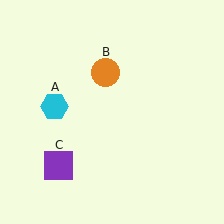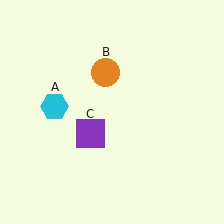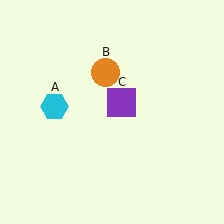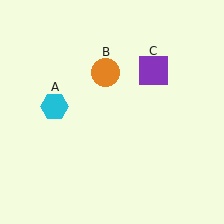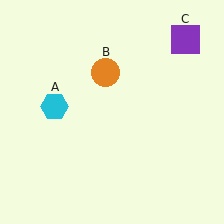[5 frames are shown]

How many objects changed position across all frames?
1 object changed position: purple square (object C).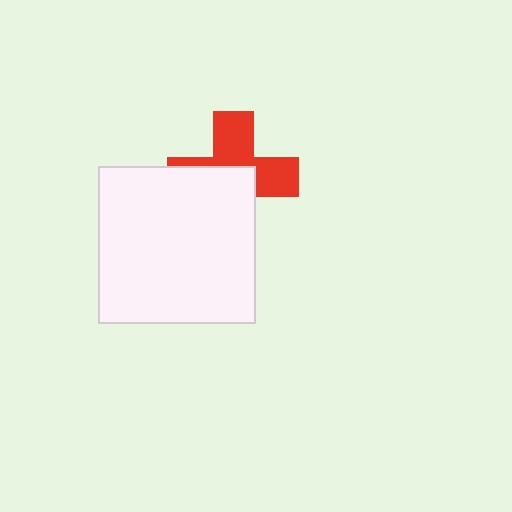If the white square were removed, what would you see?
You would see the complete red cross.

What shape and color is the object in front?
The object in front is a white square.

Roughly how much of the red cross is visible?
About half of it is visible (roughly 48%).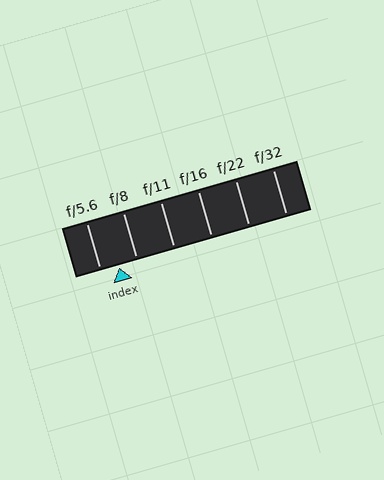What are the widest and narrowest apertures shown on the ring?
The widest aperture shown is f/5.6 and the narrowest is f/32.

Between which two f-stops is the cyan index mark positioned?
The index mark is between f/5.6 and f/8.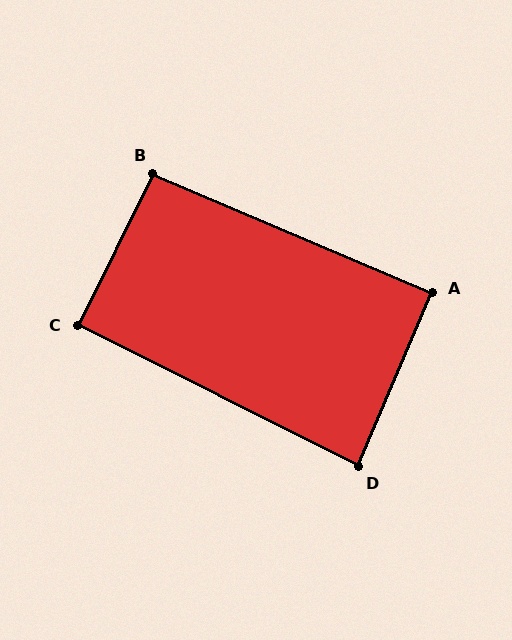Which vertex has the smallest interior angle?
D, at approximately 86 degrees.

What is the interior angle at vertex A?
Approximately 90 degrees (approximately right).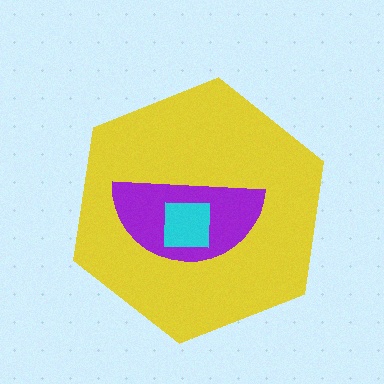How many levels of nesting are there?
3.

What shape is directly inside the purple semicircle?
The cyan square.